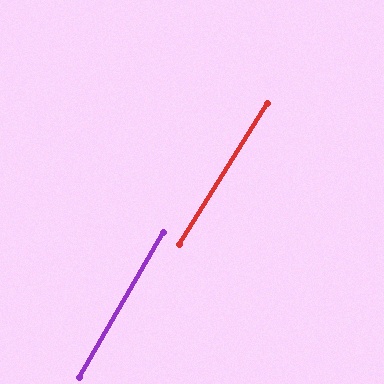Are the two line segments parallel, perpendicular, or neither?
Parallel — their directions differ by only 1.8°.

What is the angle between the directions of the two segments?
Approximately 2 degrees.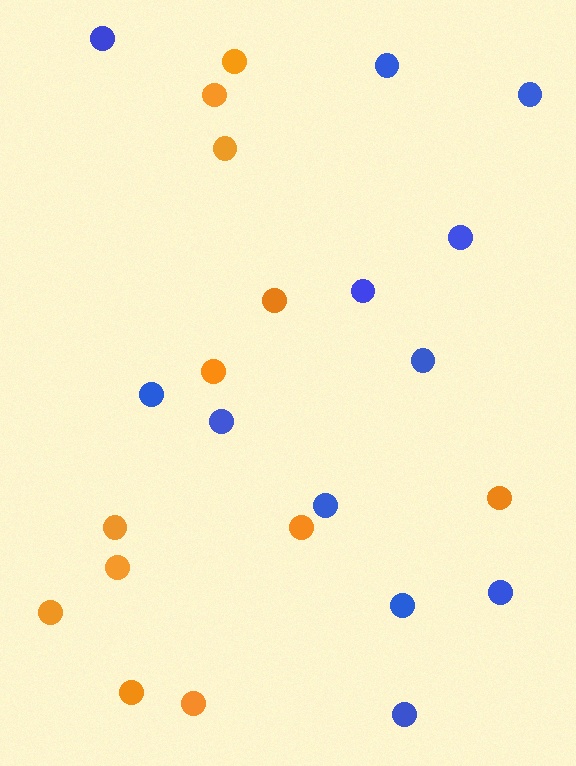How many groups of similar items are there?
There are 2 groups: one group of orange circles (12) and one group of blue circles (12).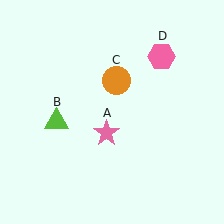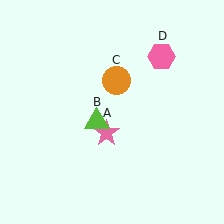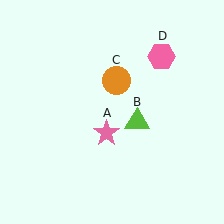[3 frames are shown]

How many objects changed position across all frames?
1 object changed position: lime triangle (object B).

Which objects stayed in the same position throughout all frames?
Pink star (object A) and orange circle (object C) and pink hexagon (object D) remained stationary.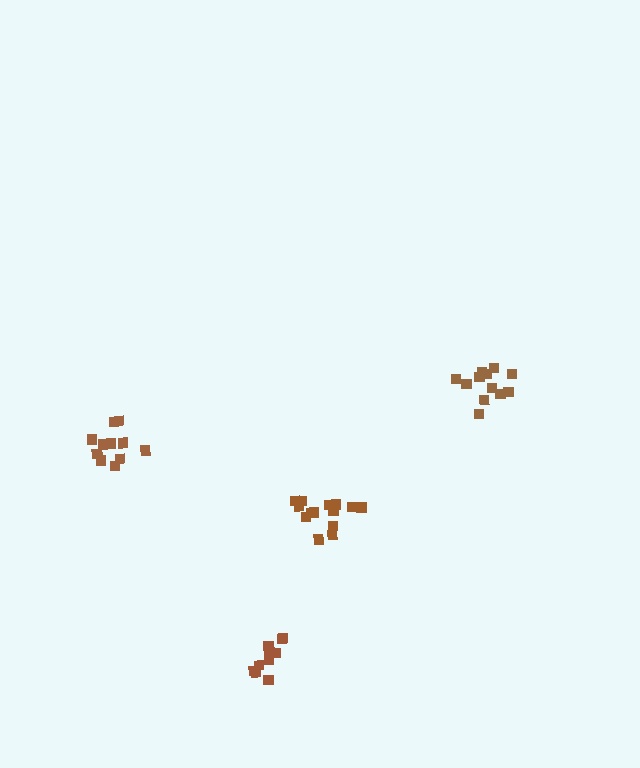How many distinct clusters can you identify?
There are 4 distinct clusters.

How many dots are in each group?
Group 1: 11 dots, Group 2: 12 dots, Group 3: 14 dots, Group 4: 10 dots (47 total).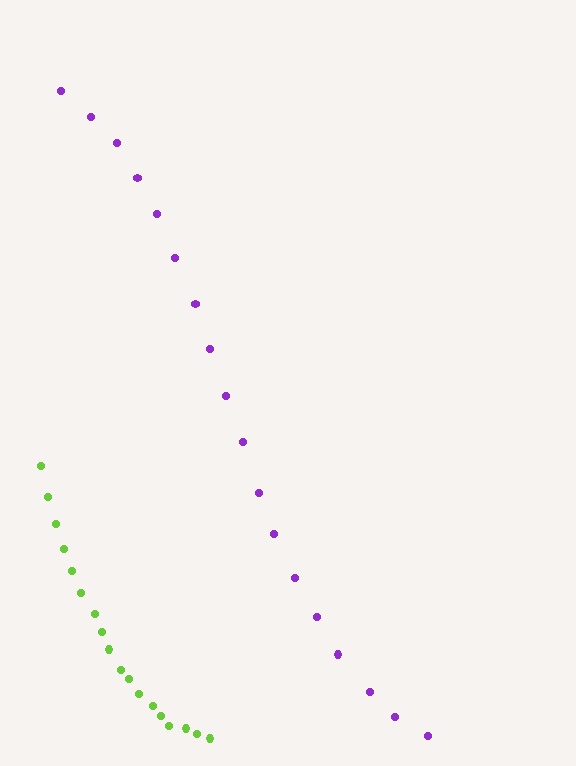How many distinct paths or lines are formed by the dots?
There are 2 distinct paths.